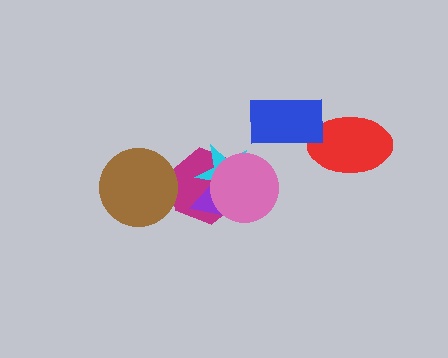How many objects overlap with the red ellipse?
1 object overlaps with the red ellipse.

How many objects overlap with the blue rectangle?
1 object overlaps with the blue rectangle.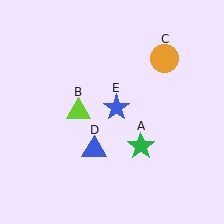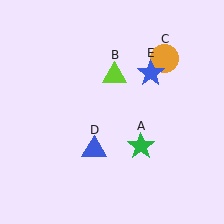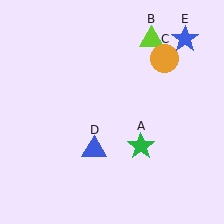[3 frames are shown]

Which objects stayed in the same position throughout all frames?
Green star (object A) and orange circle (object C) and blue triangle (object D) remained stationary.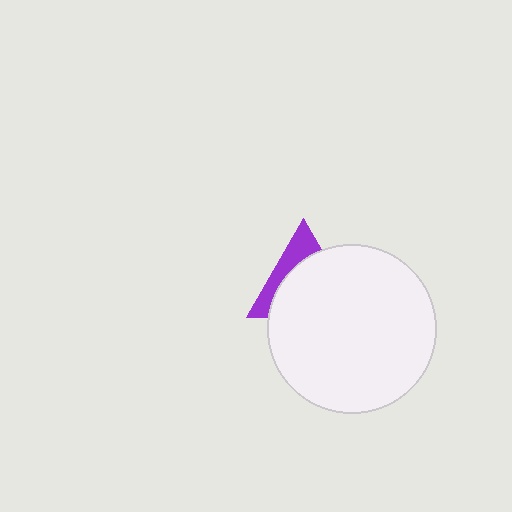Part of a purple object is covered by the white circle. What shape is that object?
It is a triangle.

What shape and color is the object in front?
The object in front is a white circle.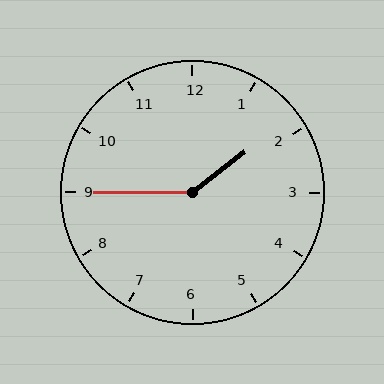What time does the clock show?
1:45.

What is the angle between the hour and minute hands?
Approximately 142 degrees.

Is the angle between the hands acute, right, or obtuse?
It is obtuse.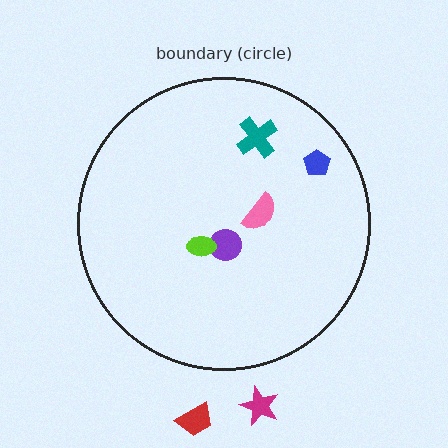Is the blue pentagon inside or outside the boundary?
Inside.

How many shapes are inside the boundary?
5 inside, 2 outside.